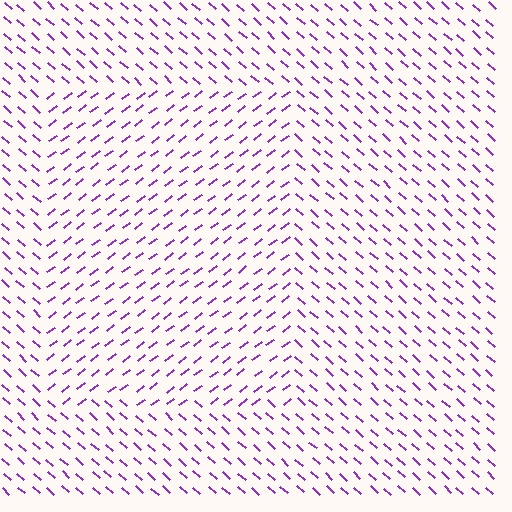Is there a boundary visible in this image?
Yes, there is a texture boundary formed by a change in line orientation.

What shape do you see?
I see a rectangle.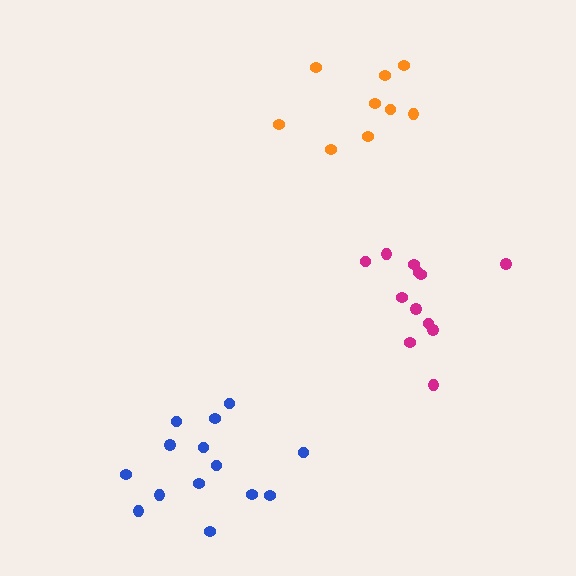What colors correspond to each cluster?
The clusters are colored: blue, magenta, orange.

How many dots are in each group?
Group 1: 14 dots, Group 2: 12 dots, Group 3: 9 dots (35 total).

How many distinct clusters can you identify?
There are 3 distinct clusters.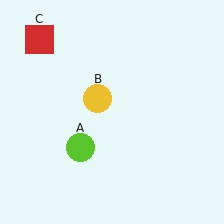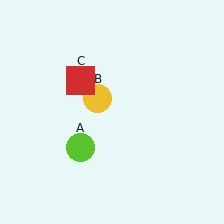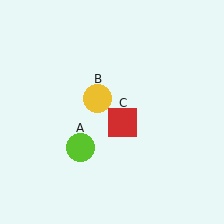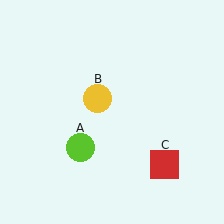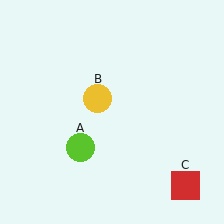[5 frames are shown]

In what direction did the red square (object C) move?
The red square (object C) moved down and to the right.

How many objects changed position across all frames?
1 object changed position: red square (object C).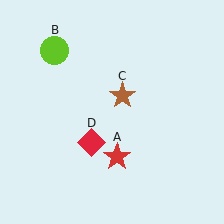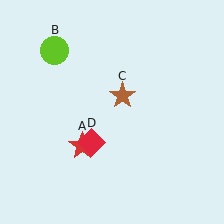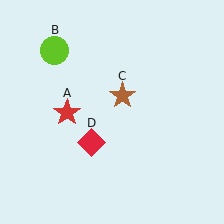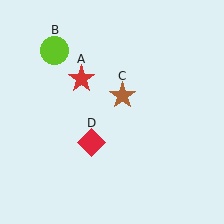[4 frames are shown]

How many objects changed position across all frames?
1 object changed position: red star (object A).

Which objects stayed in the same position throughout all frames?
Lime circle (object B) and brown star (object C) and red diamond (object D) remained stationary.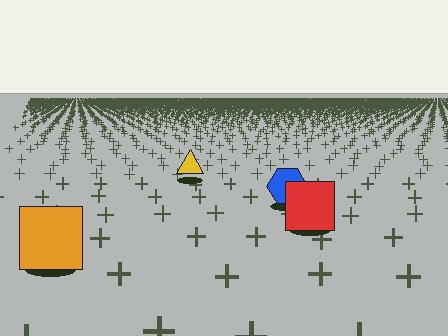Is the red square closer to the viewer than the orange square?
No. The orange square is closer — you can tell from the texture gradient: the ground texture is coarser near it.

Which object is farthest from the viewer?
The yellow triangle is farthest from the viewer. It appears smaller and the ground texture around it is denser.